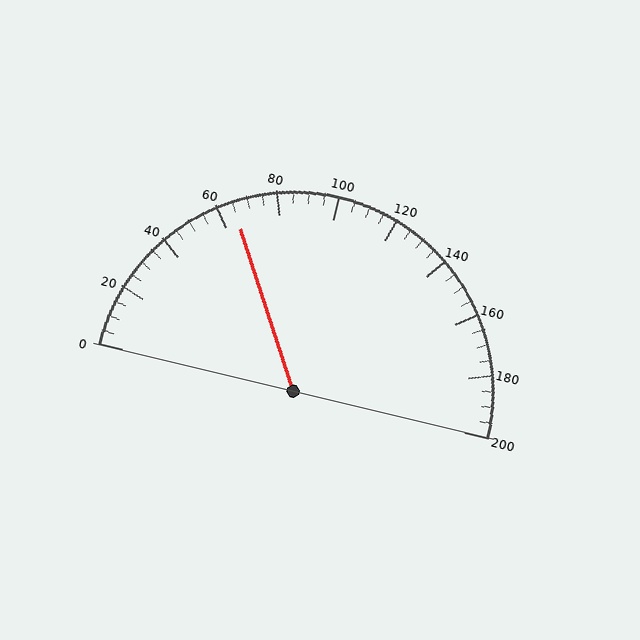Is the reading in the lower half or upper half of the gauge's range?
The reading is in the lower half of the range (0 to 200).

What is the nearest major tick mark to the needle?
The nearest major tick mark is 60.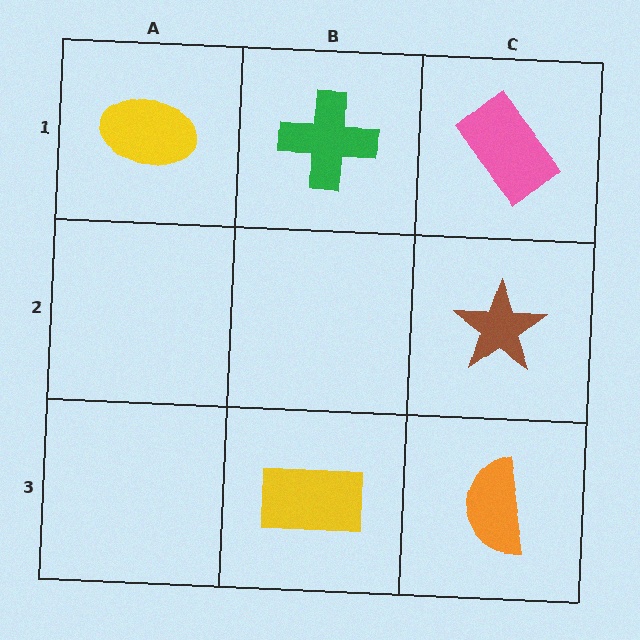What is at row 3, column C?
An orange semicircle.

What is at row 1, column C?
A pink rectangle.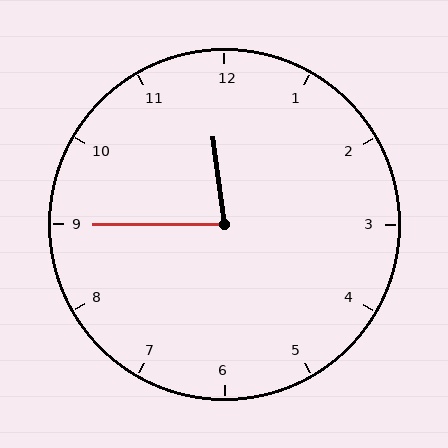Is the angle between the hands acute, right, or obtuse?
It is acute.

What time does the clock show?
11:45.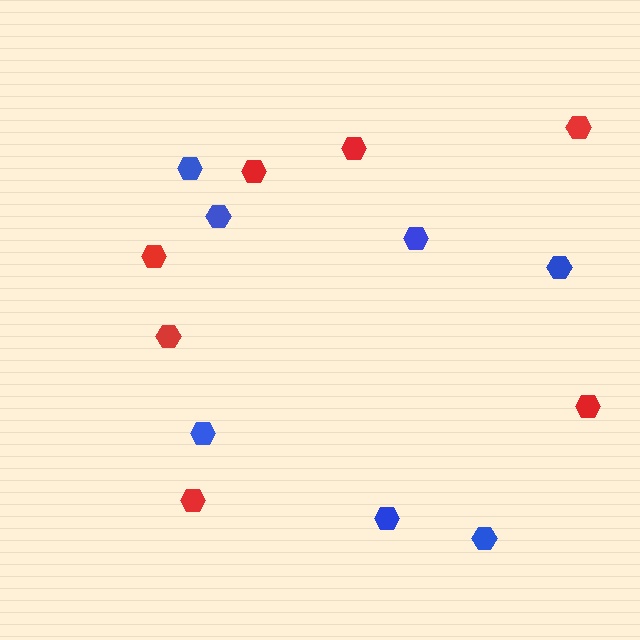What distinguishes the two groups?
There are 2 groups: one group of blue hexagons (7) and one group of red hexagons (7).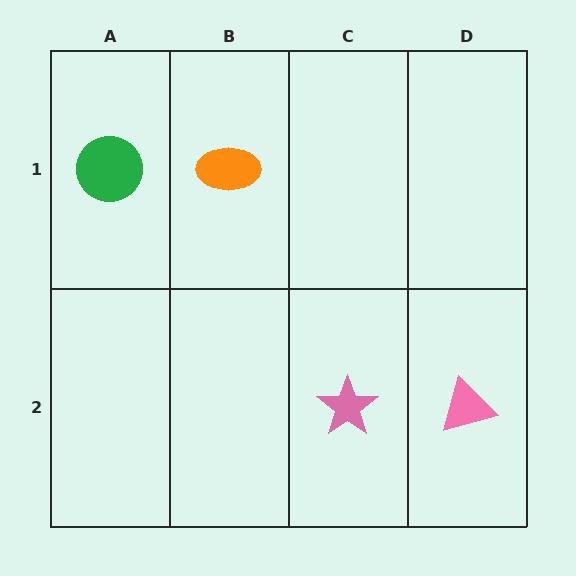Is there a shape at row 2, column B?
No, that cell is empty.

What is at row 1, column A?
A green circle.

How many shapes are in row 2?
2 shapes.